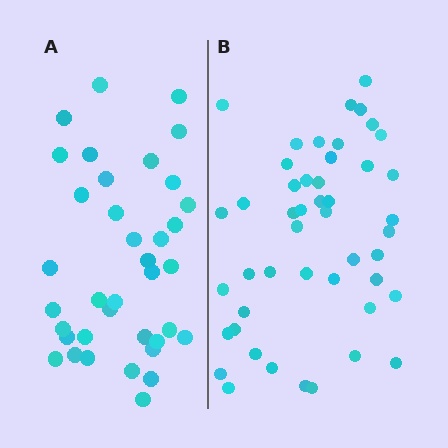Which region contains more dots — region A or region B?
Region B (the right region) has more dots.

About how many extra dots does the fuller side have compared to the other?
Region B has roughly 10 or so more dots than region A.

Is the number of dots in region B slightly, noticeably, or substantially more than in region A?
Region B has noticeably more, but not dramatically so. The ratio is roughly 1.3 to 1.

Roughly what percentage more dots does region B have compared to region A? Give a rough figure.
About 25% more.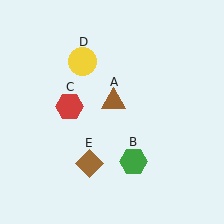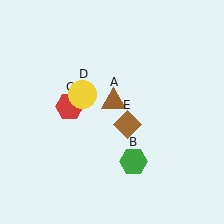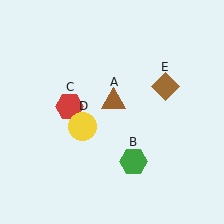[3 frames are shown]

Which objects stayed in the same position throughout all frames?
Brown triangle (object A) and green hexagon (object B) and red hexagon (object C) remained stationary.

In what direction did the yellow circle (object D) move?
The yellow circle (object D) moved down.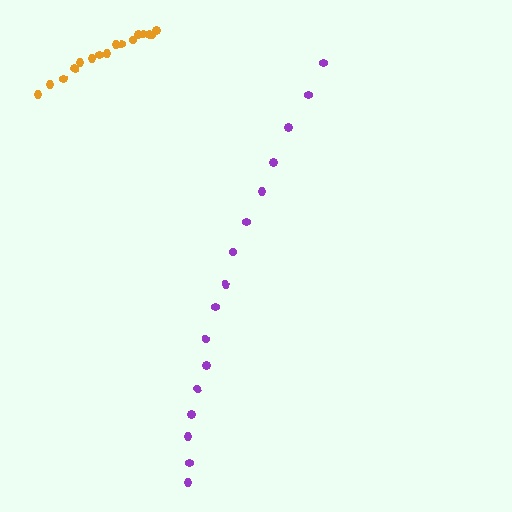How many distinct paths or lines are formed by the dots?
There are 2 distinct paths.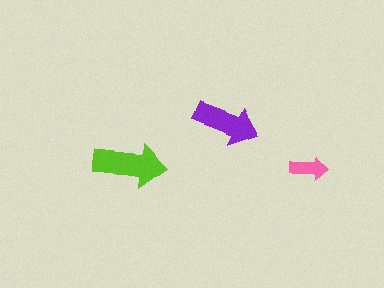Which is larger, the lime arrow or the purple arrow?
The lime one.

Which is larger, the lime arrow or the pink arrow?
The lime one.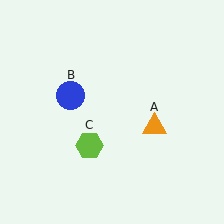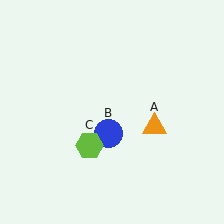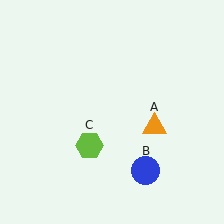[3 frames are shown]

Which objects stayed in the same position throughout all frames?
Orange triangle (object A) and lime hexagon (object C) remained stationary.